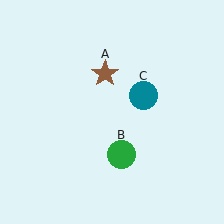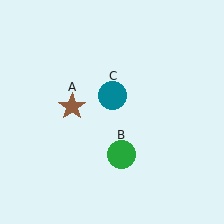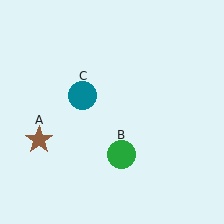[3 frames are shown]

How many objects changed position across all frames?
2 objects changed position: brown star (object A), teal circle (object C).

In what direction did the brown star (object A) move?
The brown star (object A) moved down and to the left.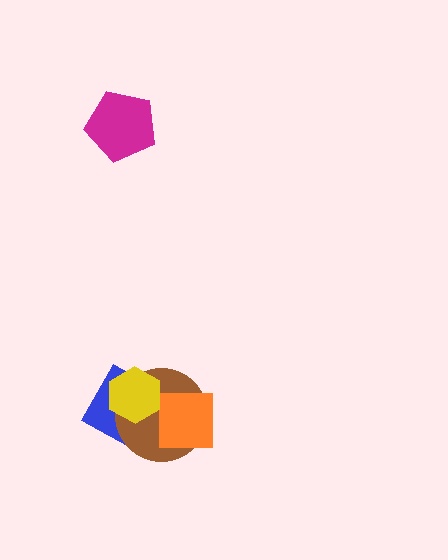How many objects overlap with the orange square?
2 objects overlap with the orange square.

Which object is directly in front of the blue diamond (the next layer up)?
The brown circle is directly in front of the blue diamond.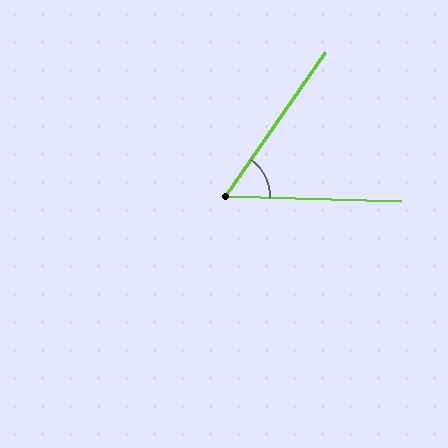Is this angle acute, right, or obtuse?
It is acute.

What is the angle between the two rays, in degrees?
Approximately 57 degrees.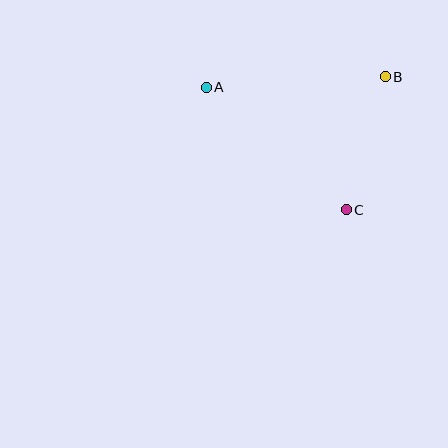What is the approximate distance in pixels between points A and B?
The distance between A and B is approximately 179 pixels.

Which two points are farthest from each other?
Points A and C are farthest from each other.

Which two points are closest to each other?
Points B and C are closest to each other.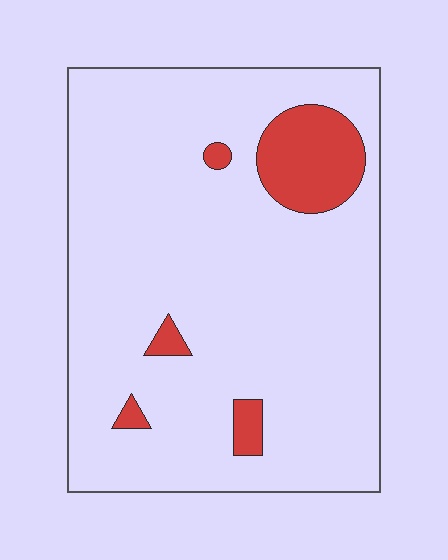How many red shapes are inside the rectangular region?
5.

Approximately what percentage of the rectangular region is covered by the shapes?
Approximately 10%.